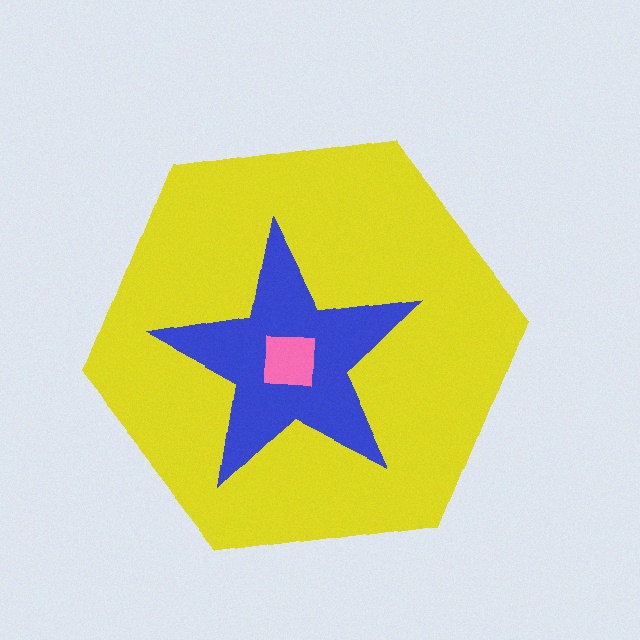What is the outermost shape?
The yellow hexagon.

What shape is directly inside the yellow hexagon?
The blue star.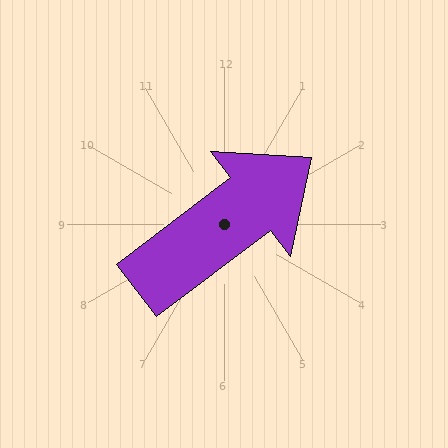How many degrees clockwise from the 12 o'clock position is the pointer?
Approximately 53 degrees.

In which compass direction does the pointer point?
Northeast.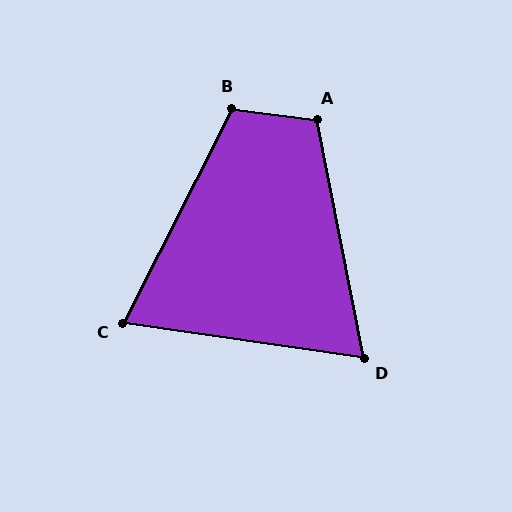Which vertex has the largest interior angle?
B, at approximately 109 degrees.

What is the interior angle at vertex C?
Approximately 71 degrees (acute).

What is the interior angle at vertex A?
Approximately 109 degrees (obtuse).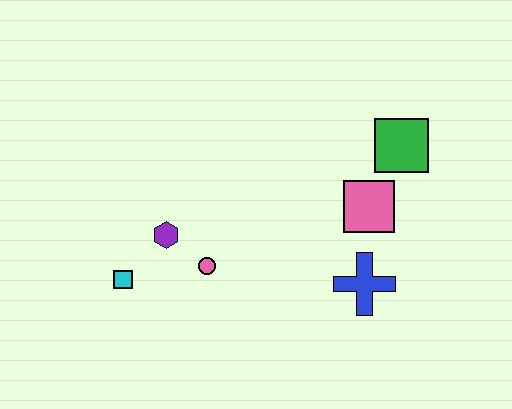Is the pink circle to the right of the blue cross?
No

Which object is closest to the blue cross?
The pink square is closest to the blue cross.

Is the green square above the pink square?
Yes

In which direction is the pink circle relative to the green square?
The pink circle is to the left of the green square.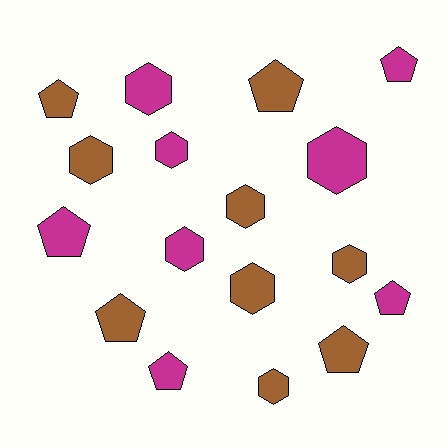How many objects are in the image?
There are 17 objects.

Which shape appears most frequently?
Hexagon, with 9 objects.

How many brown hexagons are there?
There are 5 brown hexagons.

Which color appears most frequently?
Brown, with 9 objects.